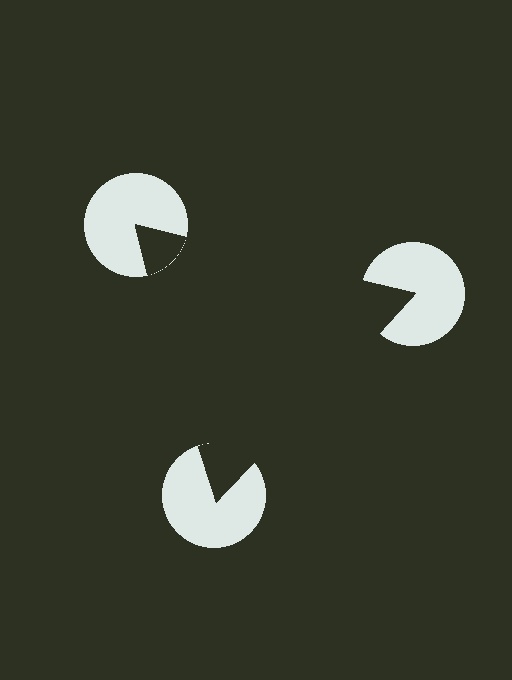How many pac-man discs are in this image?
There are 3 — one at each vertex of the illusory triangle.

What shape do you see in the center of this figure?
An illusory triangle — its edges are inferred from the aligned wedge cuts in the pac-man discs, not physically drawn.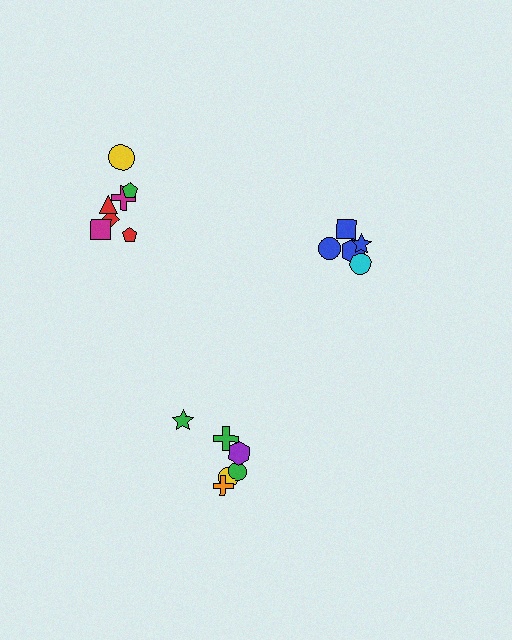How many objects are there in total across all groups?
There are 18 objects.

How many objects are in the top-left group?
There are 7 objects.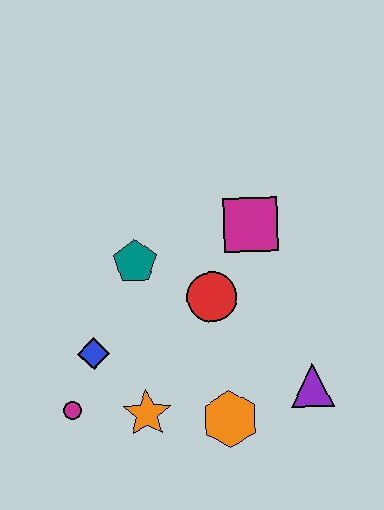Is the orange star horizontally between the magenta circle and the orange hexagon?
Yes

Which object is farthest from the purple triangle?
The magenta circle is farthest from the purple triangle.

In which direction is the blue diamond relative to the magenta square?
The blue diamond is to the left of the magenta square.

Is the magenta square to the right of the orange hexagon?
Yes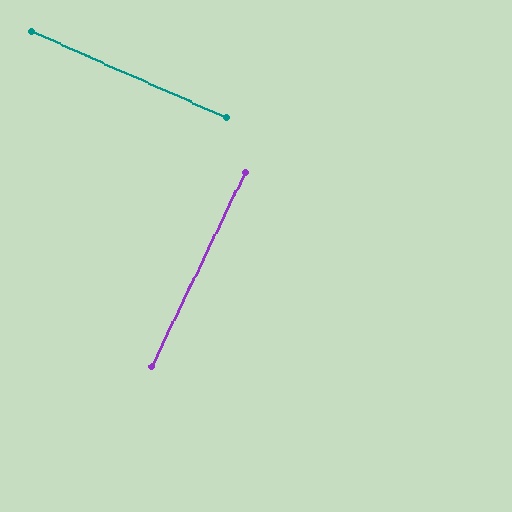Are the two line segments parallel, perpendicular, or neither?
Perpendicular — they meet at approximately 88°.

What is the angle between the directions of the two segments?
Approximately 88 degrees.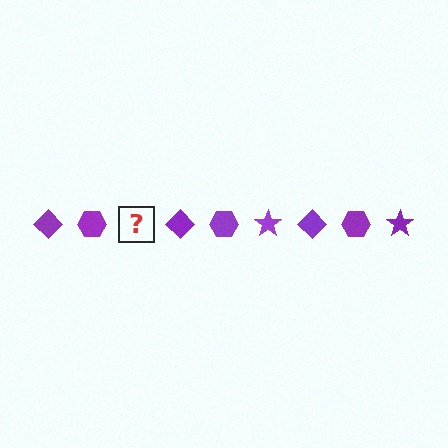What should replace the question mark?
The question mark should be replaced with a purple star.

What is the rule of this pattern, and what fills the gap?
The rule is that the pattern cycles through diamond, hexagon, star shapes in purple. The gap should be filled with a purple star.